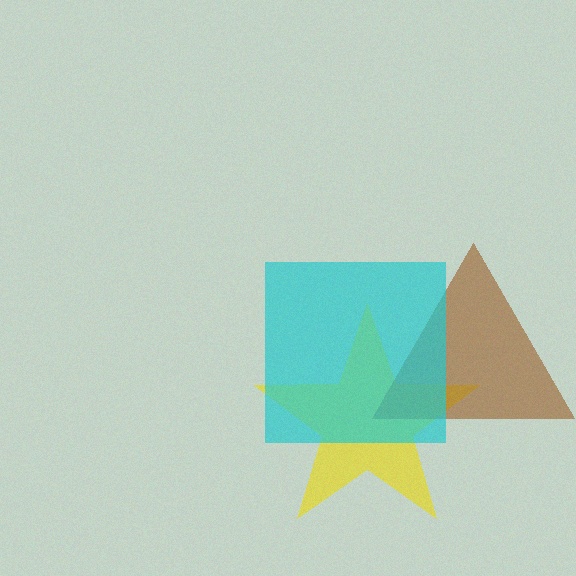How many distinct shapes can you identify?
There are 3 distinct shapes: a yellow star, a brown triangle, a cyan square.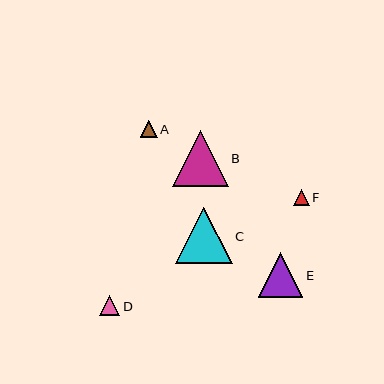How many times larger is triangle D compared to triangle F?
Triangle D is approximately 1.3 times the size of triangle F.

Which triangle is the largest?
Triangle C is the largest with a size of approximately 56 pixels.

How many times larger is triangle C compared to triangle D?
Triangle C is approximately 2.8 times the size of triangle D.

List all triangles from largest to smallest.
From largest to smallest: C, B, E, D, A, F.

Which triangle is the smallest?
Triangle F is the smallest with a size of approximately 16 pixels.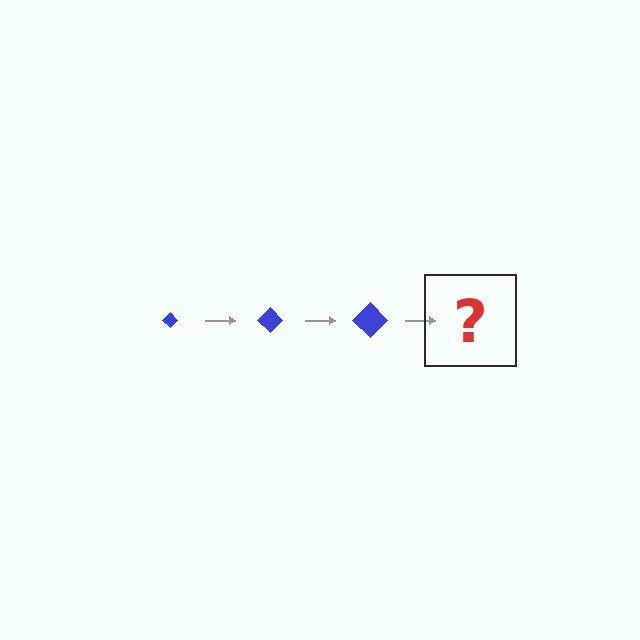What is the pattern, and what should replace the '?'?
The pattern is that the diamond gets progressively larger each step. The '?' should be a blue diamond, larger than the previous one.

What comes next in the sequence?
The next element should be a blue diamond, larger than the previous one.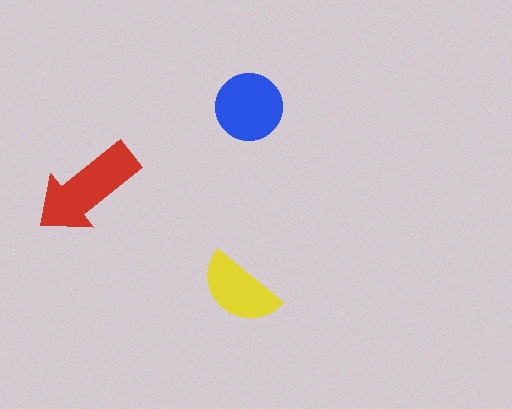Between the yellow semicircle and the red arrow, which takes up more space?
The red arrow.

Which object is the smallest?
The yellow semicircle.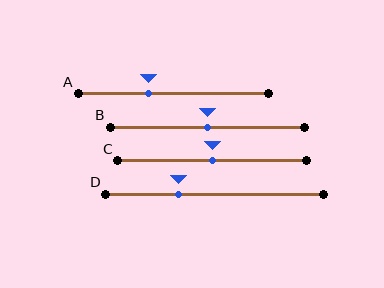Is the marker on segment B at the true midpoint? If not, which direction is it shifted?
Yes, the marker on segment B is at the true midpoint.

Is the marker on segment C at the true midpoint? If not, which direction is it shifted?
Yes, the marker on segment C is at the true midpoint.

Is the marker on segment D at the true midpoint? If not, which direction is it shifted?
No, the marker on segment D is shifted to the left by about 16% of the segment length.